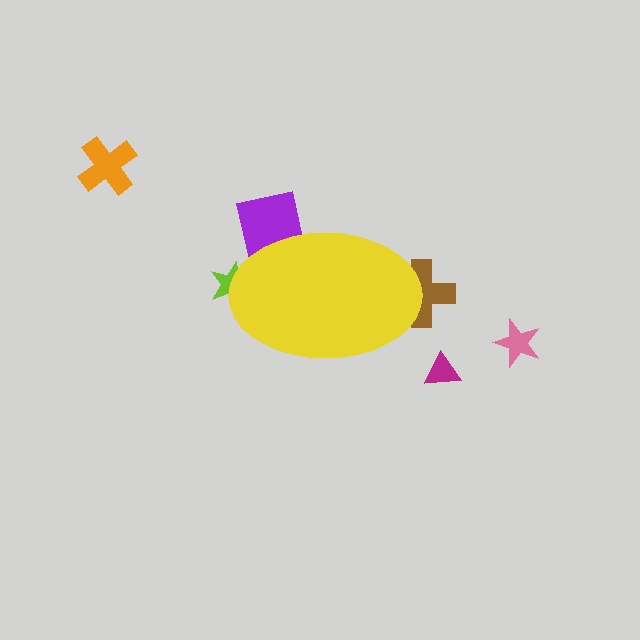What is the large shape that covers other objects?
A yellow ellipse.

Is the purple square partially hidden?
Yes, the purple square is partially hidden behind the yellow ellipse.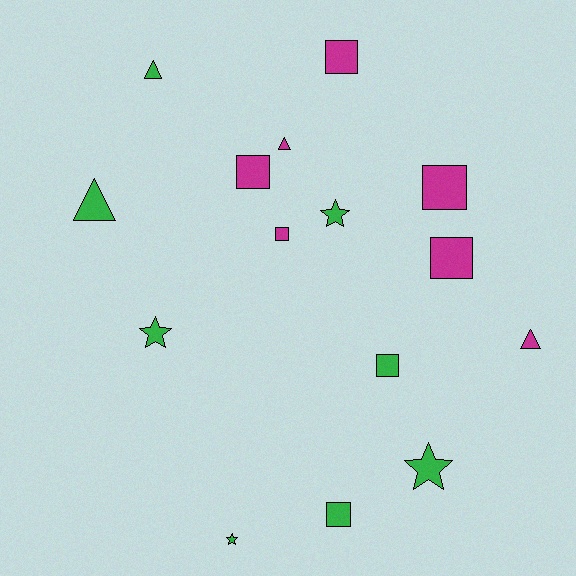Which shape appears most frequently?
Square, with 7 objects.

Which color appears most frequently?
Green, with 8 objects.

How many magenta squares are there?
There are 5 magenta squares.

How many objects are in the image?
There are 15 objects.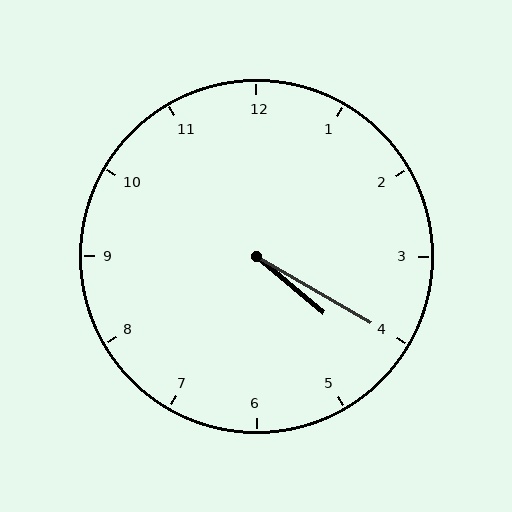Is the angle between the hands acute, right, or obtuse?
It is acute.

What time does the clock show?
4:20.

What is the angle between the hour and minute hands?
Approximately 10 degrees.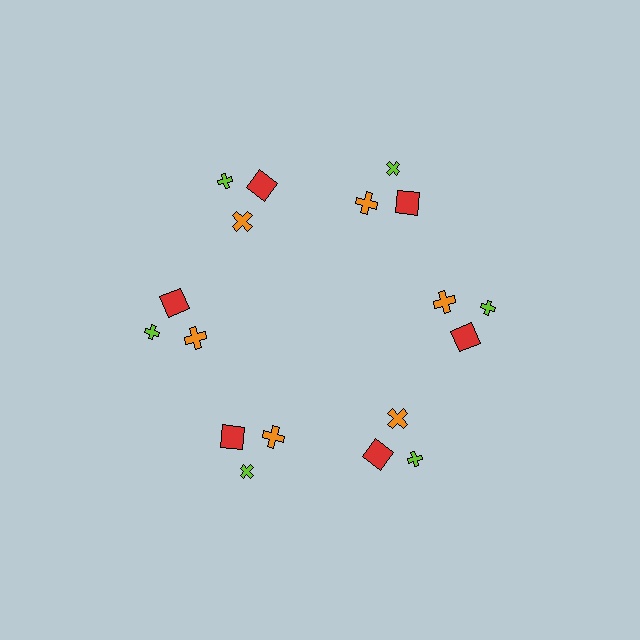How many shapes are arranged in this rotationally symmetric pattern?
There are 18 shapes, arranged in 6 groups of 3.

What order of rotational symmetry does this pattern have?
This pattern has 6-fold rotational symmetry.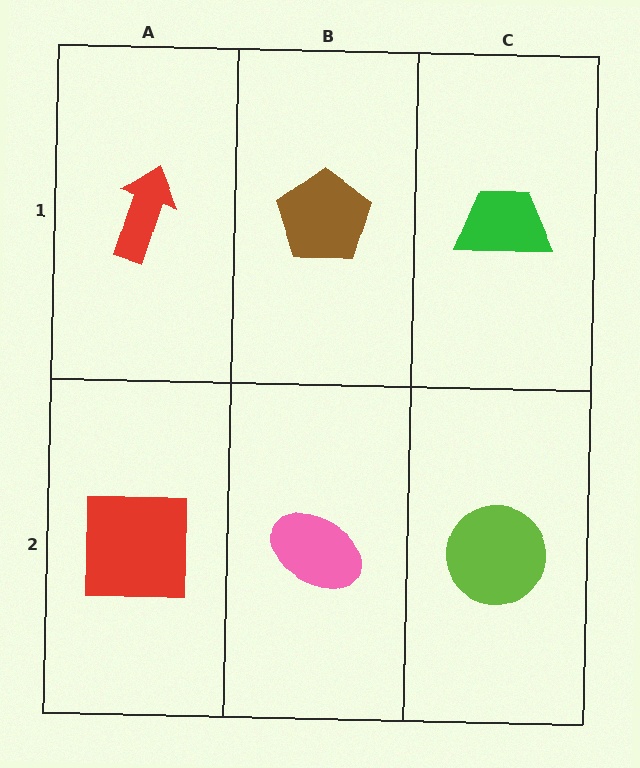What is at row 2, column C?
A lime circle.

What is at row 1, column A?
A red arrow.